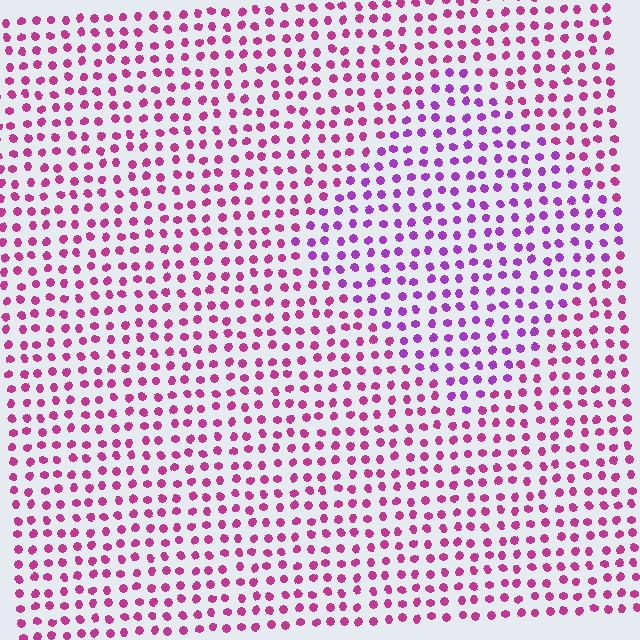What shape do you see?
I see a diamond.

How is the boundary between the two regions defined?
The boundary is defined purely by a slight shift in hue (about 34 degrees). Spacing, size, and orientation are identical on both sides.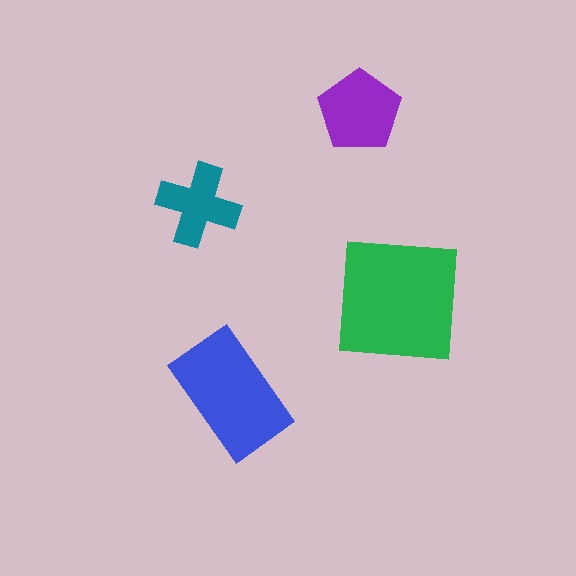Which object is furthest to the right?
The green square is rightmost.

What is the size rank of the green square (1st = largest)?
1st.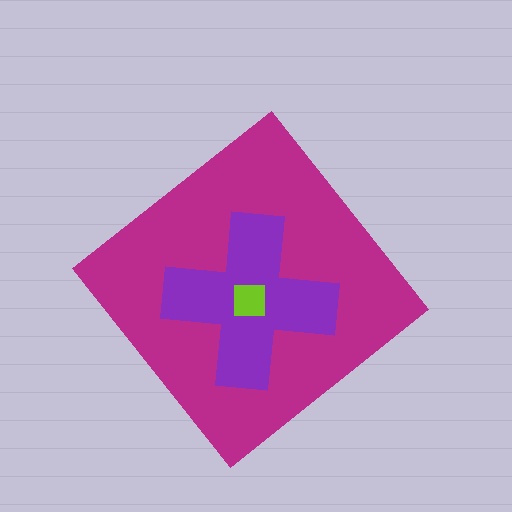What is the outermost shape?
The magenta diamond.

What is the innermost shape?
The lime square.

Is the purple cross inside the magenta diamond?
Yes.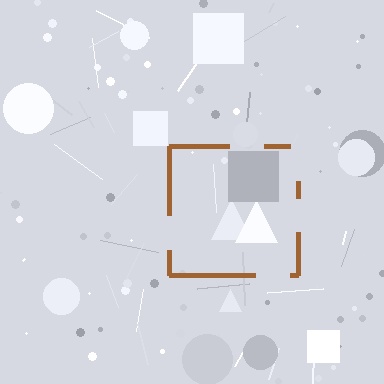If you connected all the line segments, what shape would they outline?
They would outline a square.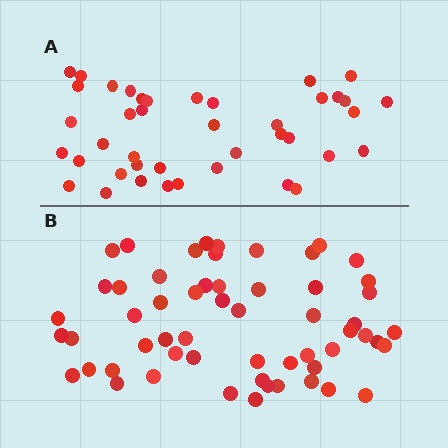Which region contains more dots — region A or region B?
Region B (the bottom region) has more dots.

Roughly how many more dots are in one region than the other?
Region B has approximately 15 more dots than region A.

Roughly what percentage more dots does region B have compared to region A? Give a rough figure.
About 40% more.